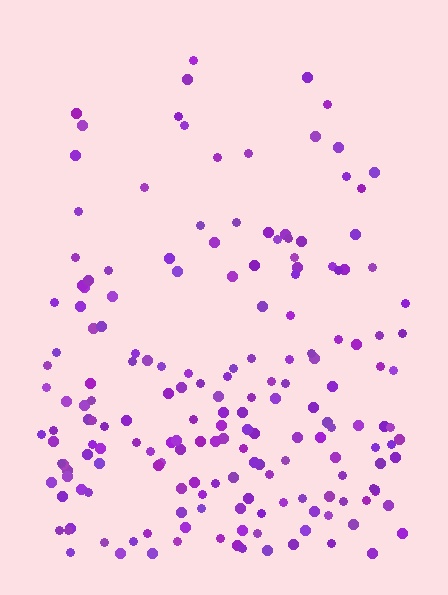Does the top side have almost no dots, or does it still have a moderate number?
Still a moderate number, just noticeably fewer than the bottom.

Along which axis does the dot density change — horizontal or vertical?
Vertical.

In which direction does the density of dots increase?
From top to bottom, with the bottom side densest.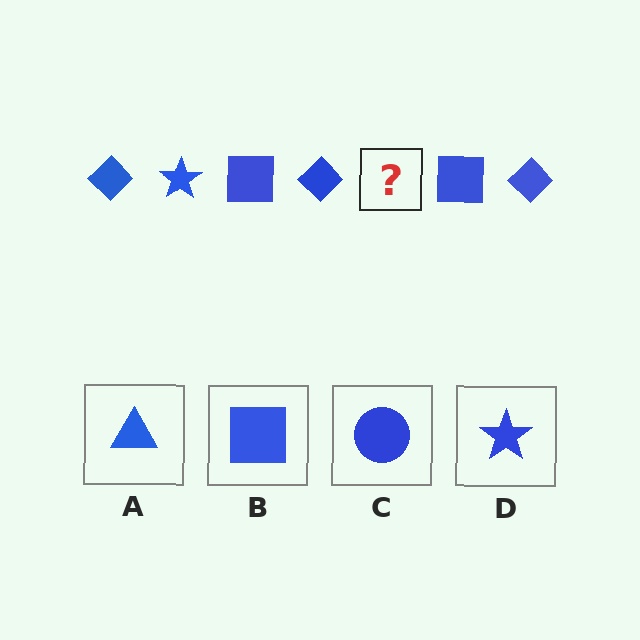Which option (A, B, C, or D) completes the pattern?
D.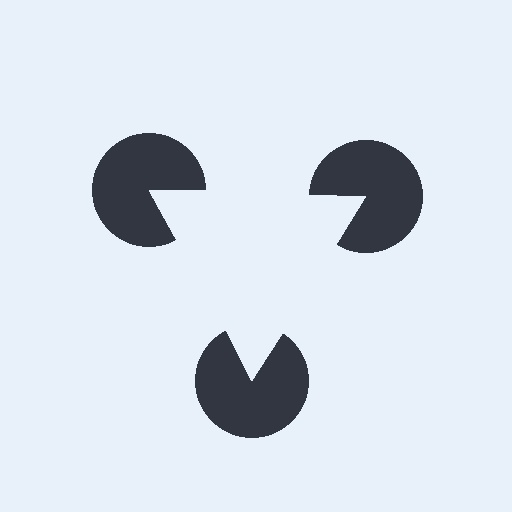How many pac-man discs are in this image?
There are 3 — one at each vertex of the illusory triangle.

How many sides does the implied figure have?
3 sides.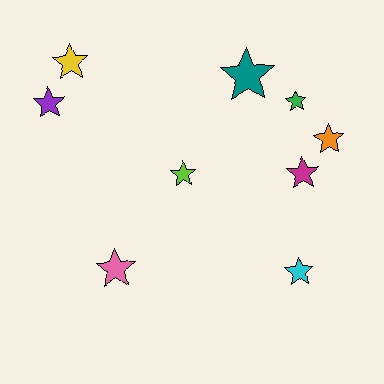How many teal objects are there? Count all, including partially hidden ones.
There is 1 teal object.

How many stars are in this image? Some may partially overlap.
There are 9 stars.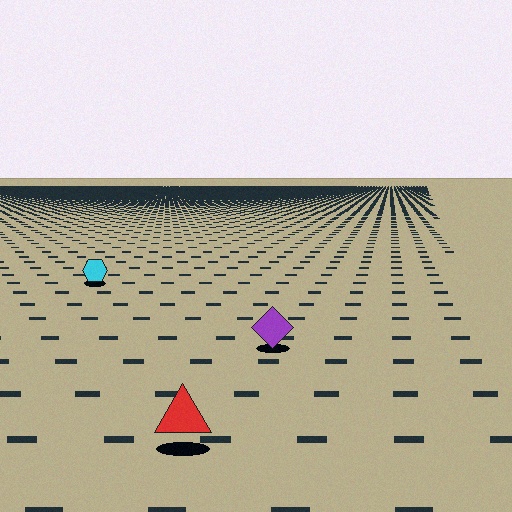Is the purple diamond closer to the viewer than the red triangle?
No. The red triangle is closer — you can tell from the texture gradient: the ground texture is coarser near it.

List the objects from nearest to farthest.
From nearest to farthest: the red triangle, the purple diamond, the cyan hexagon.